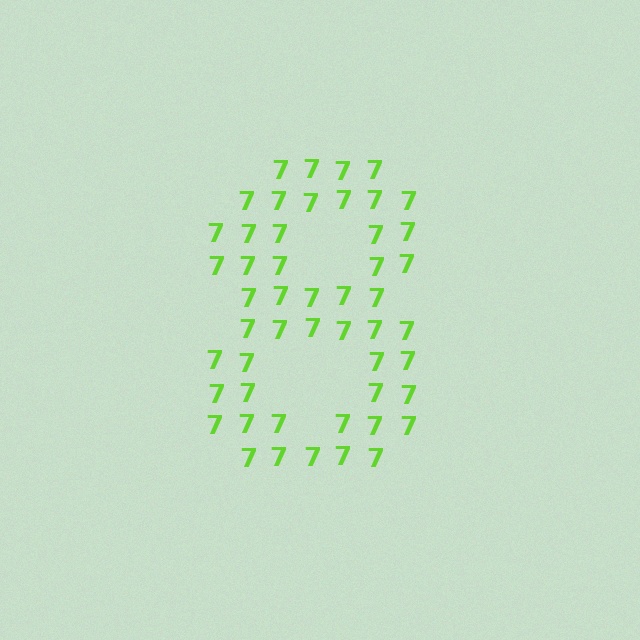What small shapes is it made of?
It is made of small digit 7's.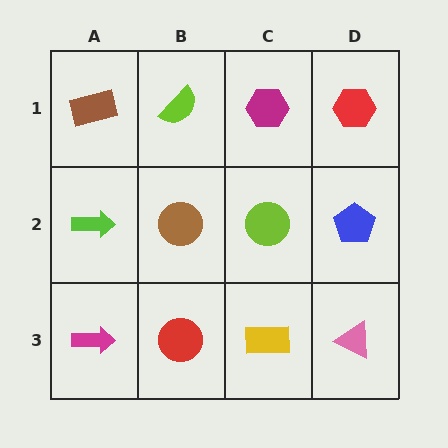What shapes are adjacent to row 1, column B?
A brown circle (row 2, column B), a brown rectangle (row 1, column A), a magenta hexagon (row 1, column C).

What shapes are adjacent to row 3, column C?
A lime circle (row 2, column C), a red circle (row 3, column B), a pink triangle (row 3, column D).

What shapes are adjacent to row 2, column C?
A magenta hexagon (row 1, column C), a yellow rectangle (row 3, column C), a brown circle (row 2, column B), a blue pentagon (row 2, column D).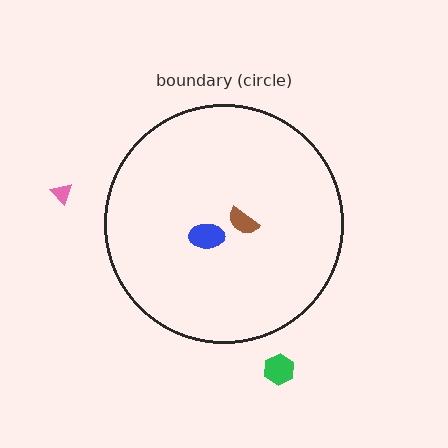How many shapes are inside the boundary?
2 inside, 2 outside.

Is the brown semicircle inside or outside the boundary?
Inside.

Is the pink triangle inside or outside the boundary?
Outside.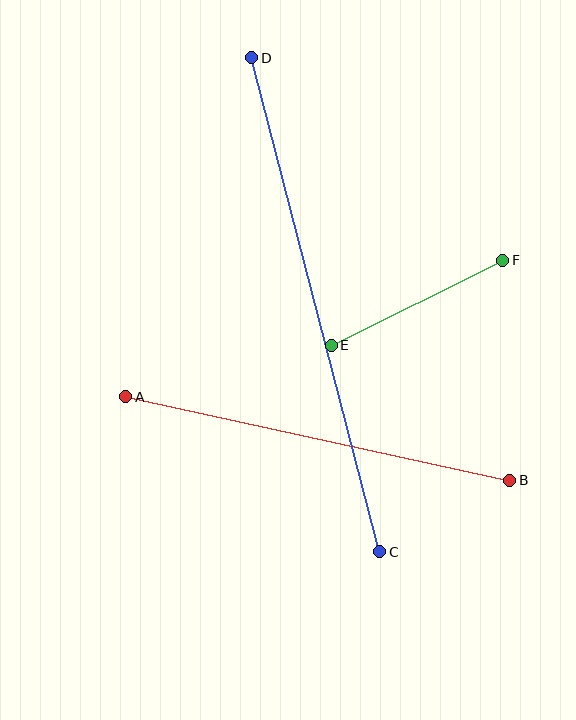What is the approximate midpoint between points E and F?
The midpoint is at approximately (417, 303) pixels.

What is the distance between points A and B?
The distance is approximately 393 pixels.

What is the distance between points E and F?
The distance is approximately 191 pixels.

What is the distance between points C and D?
The distance is approximately 510 pixels.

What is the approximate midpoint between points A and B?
The midpoint is at approximately (318, 438) pixels.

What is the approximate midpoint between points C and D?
The midpoint is at approximately (316, 305) pixels.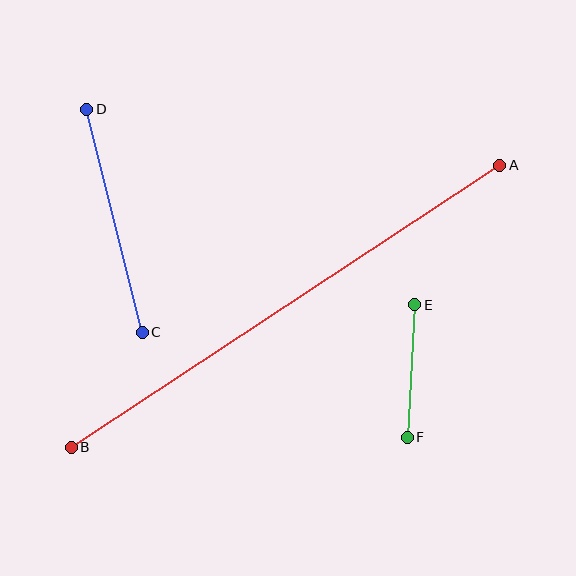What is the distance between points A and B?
The distance is approximately 513 pixels.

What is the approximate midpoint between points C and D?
The midpoint is at approximately (114, 221) pixels.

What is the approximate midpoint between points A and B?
The midpoint is at approximately (285, 306) pixels.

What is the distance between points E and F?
The distance is approximately 132 pixels.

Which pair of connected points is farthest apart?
Points A and B are farthest apart.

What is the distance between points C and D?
The distance is approximately 230 pixels.